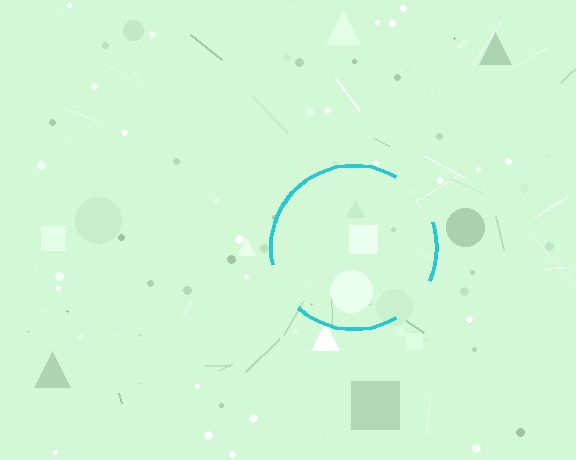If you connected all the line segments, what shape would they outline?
They would outline a circle.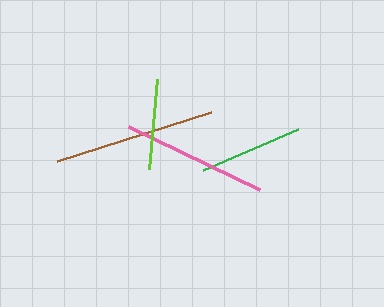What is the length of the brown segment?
The brown segment is approximately 162 pixels long.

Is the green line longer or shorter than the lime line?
The green line is longer than the lime line.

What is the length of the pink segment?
The pink segment is approximately 145 pixels long.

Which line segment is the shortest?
The lime line is the shortest at approximately 90 pixels.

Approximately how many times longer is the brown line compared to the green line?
The brown line is approximately 1.6 times the length of the green line.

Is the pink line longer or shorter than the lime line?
The pink line is longer than the lime line.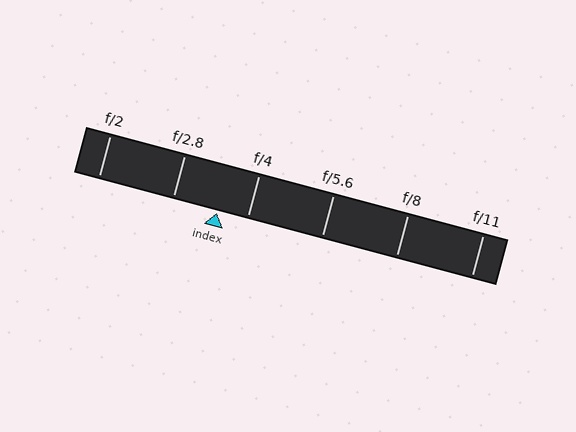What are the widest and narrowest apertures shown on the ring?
The widest aperture shown is f/2 and the narrowest is f/11.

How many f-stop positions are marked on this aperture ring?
There are 6 f-stop positions marked.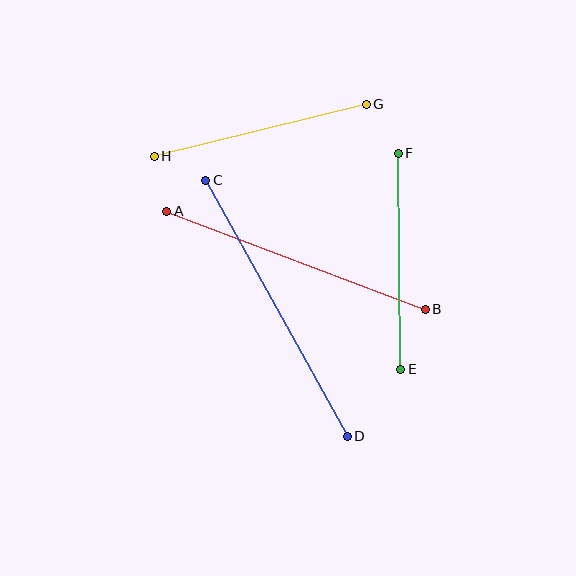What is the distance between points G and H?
The distance is approximately 218 pixels.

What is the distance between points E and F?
The distance is approximately 216 pixels.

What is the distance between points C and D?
The distance is approximately 293 pixels.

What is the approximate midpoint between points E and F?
The midpoint is at approximately (399, 261) pixels.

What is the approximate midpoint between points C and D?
The midpoint is at approximately (277, 308) pixels.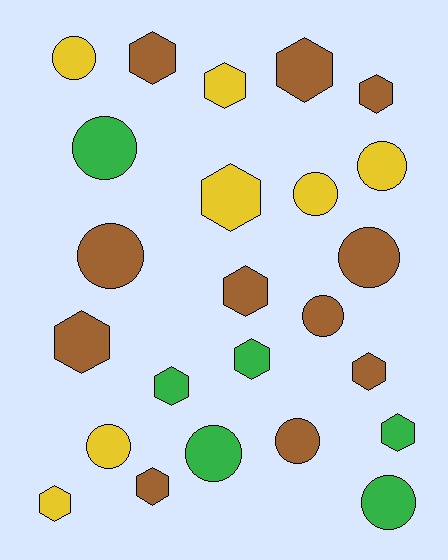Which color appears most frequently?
Brown, with 11 objects.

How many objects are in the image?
There are 24 objects.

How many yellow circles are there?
There are 4 yellow circles.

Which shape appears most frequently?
Hexagon, with 13 objects.